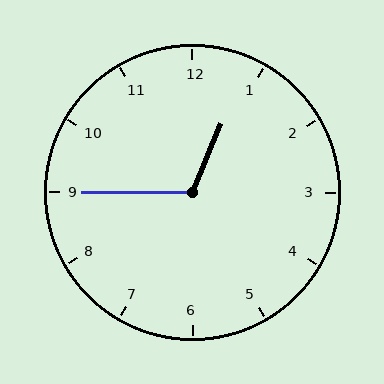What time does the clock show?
12:45.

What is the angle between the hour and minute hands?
Approximately 112 degrees.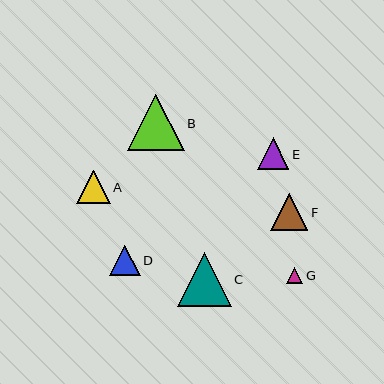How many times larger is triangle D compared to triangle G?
Triangle D is approximately 1.9 times the size of triangle G.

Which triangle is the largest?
Triangle B is the largest with a size of approximately 56 pixels.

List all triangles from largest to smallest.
From largest to smallest: B, C, F, A, E, D, G.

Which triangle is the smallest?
Triangle G is the smallest with a size of approximately 16 pixels.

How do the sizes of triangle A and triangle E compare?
Triangle A and triangle E are approximately the same size.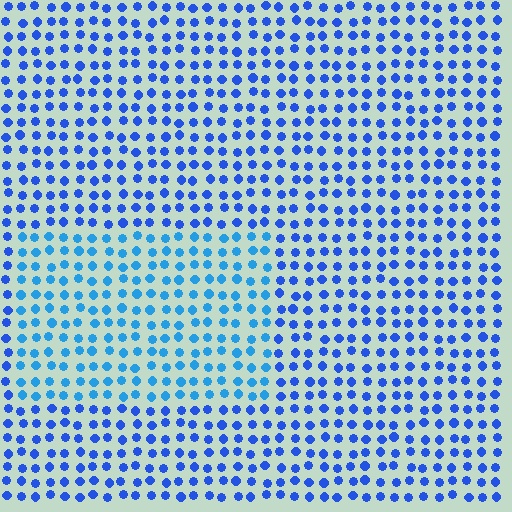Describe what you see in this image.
The image is filled with small blue elements in a uniform arrangement. A rectangle-shaped region is visible where the elements are tinted to a slightly different hue, forming a subtle color boundary.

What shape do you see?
I see a rectangle.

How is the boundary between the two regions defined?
The boundary is defined purely by a slight shift in hue (about 24 degrees). Spacing, size, and orientation are identical on both sides.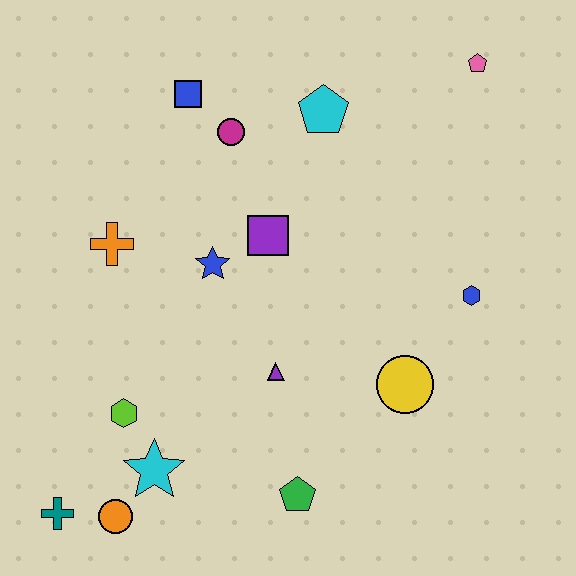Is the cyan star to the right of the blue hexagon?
No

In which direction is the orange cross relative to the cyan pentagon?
The orange cross is to the left of the cyan pentagon.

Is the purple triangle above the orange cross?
No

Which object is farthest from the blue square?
The teal cross is farthest from the blue square.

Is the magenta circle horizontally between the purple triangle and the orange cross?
Yes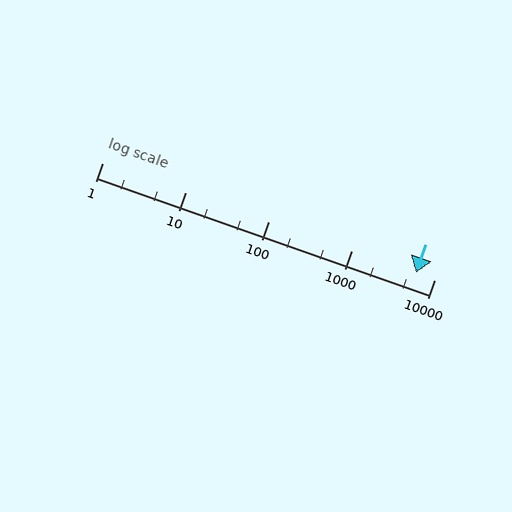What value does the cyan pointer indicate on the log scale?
The pointer indicates approximately 6000.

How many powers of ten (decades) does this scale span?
The scale spans 4 decades, from 1 to 10000.